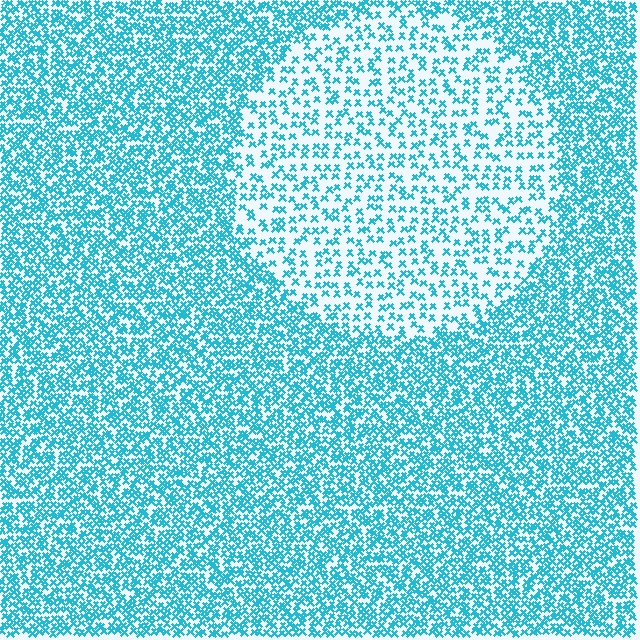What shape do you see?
I see a circle.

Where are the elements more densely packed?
The elements are more densely packed outside the circle boundary.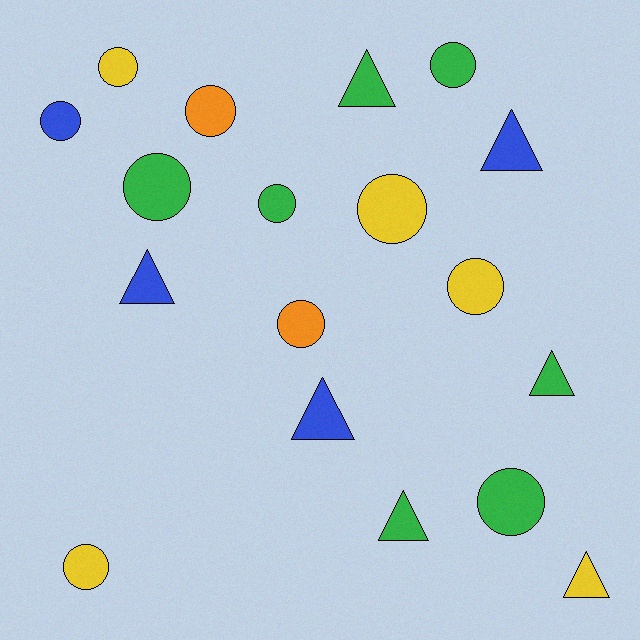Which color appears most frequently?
Green, with 7 objects.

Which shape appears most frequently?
Circle, with 11 objects.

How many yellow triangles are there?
There is 1 yellow triangle.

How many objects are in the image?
There are 18 objects.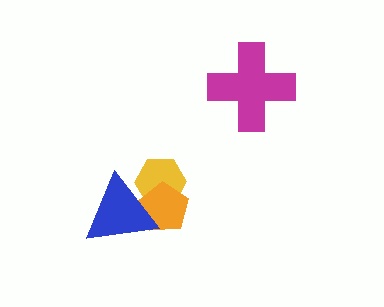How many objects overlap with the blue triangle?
2 objects overlap with the blue triangle.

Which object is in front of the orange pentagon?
The blue triangle is in front of the orange pentagon.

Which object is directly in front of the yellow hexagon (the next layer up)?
The orange pentagon is directly in front of the yellow hexagon.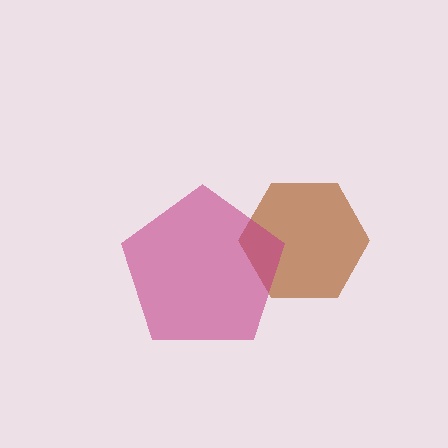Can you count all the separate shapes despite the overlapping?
Yes, there are 2 separate shapes.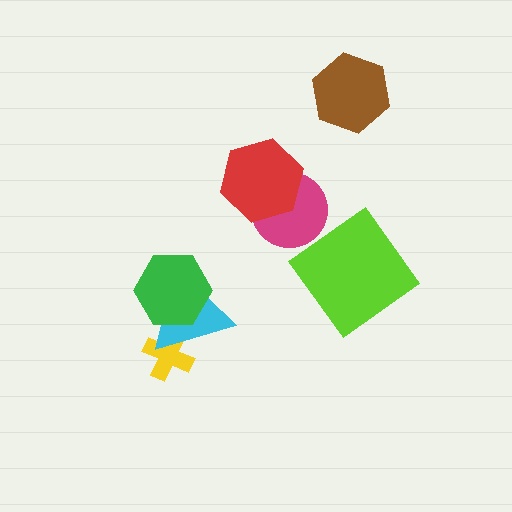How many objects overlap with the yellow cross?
1 object overlaps with the yellow cross.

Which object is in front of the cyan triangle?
The green hexagon is in front of the cyan triangle.